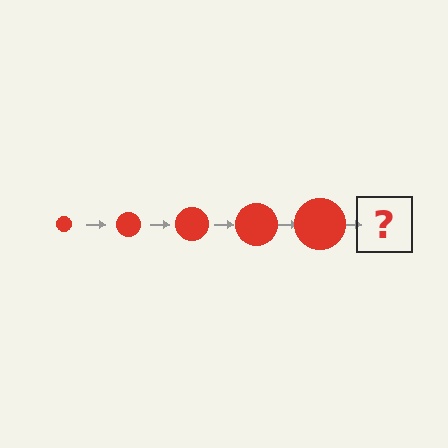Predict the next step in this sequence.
The next step is a red circle, larger than the previous one.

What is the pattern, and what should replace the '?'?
The pattern is that the circle gets progressively larger each step. The '?' should be a red circle, larger than the previous one.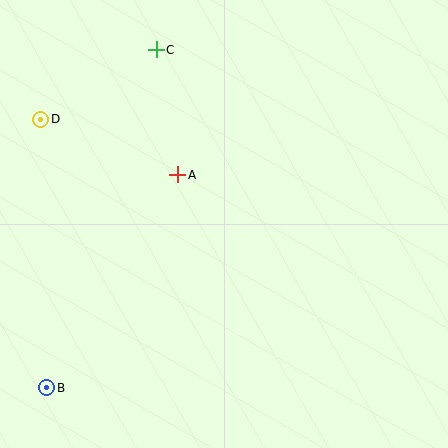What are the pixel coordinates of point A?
Point A is at (178, 175).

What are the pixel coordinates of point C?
Point C is at (156, 50).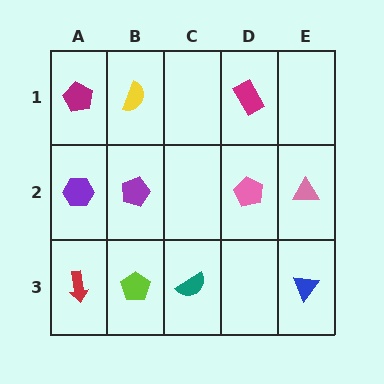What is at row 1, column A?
A magenta pentagon.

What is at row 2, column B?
A purple pentagon.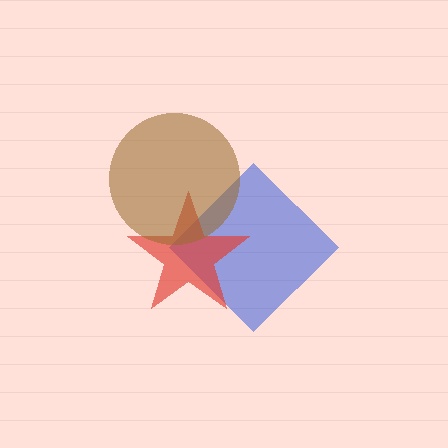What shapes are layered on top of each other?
The layered shapes are: a blue diamond, a red star, a brown circle.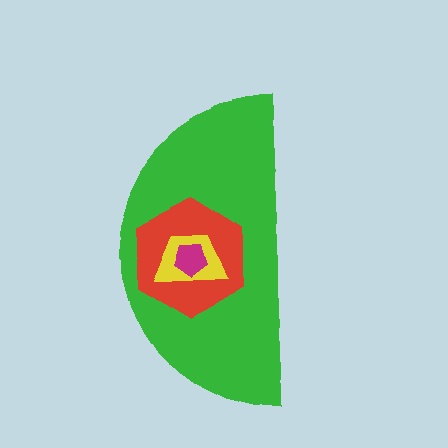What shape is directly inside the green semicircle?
The red hexagon.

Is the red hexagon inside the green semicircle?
Yes.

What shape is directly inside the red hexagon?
The yellow trapezoid.